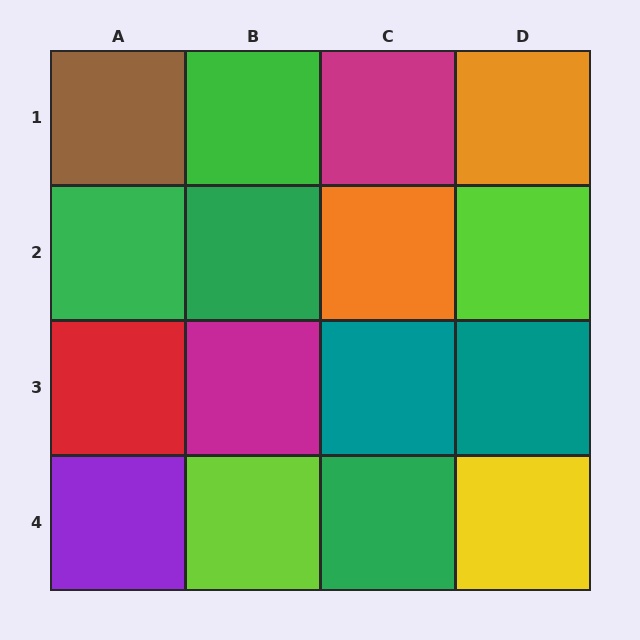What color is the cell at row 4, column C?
Green.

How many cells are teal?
2 cells are teal.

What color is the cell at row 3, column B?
Magenta.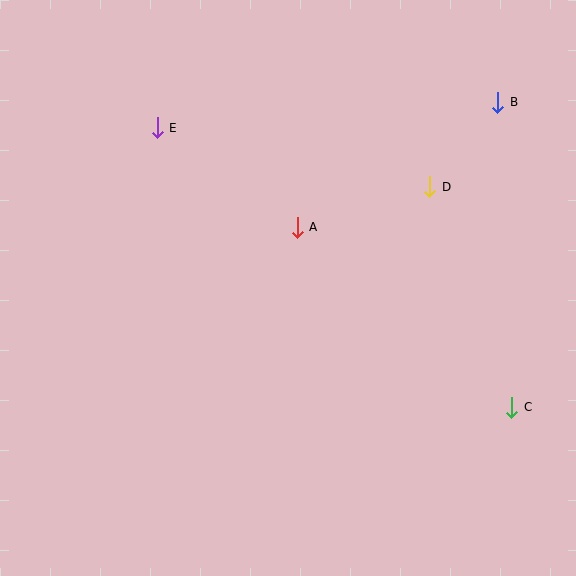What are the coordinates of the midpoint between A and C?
The midpoint between A and C is at (404, 317).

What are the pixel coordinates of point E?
Point E is at (157, 128).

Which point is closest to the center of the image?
Point A at (297, 227) is closest to the center.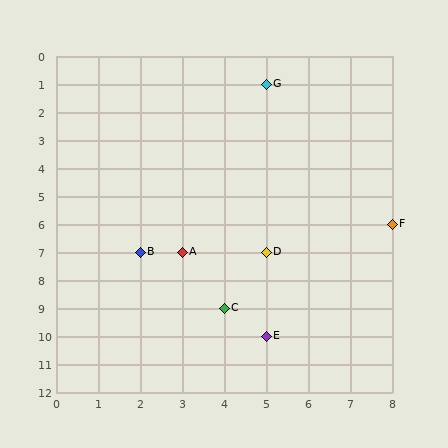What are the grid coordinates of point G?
Point G is at grid coordinates (5, 1).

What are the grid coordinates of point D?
Point D is at grid coordinates (5, 7).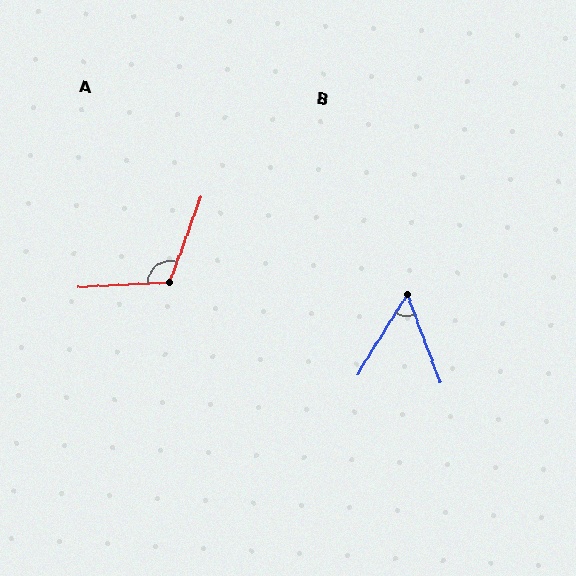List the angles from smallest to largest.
B (52°), A (113°).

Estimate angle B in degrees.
Approximately 52 degrees.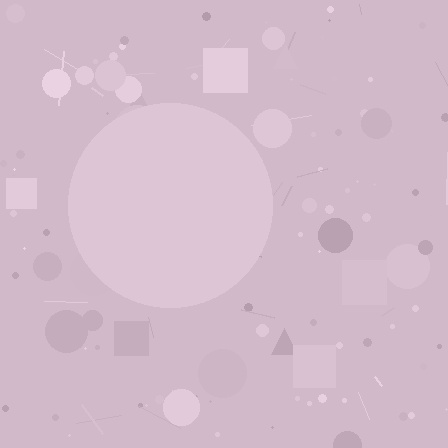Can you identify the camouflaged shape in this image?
The camouflaged shape is a circle.